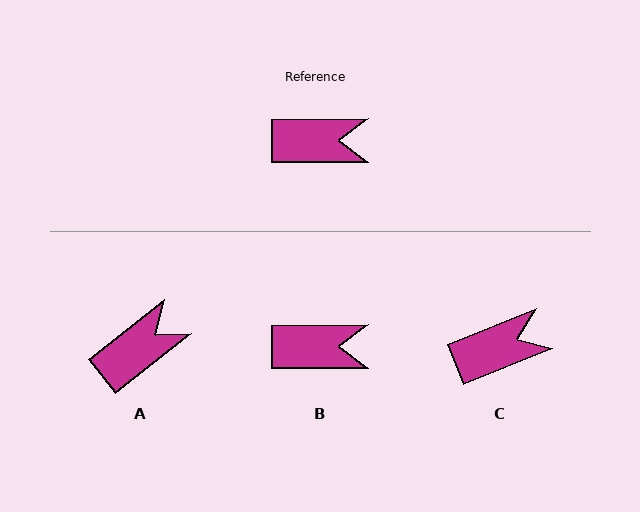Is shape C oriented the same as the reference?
No, it is off by about 22 degrees.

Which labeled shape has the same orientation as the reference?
B.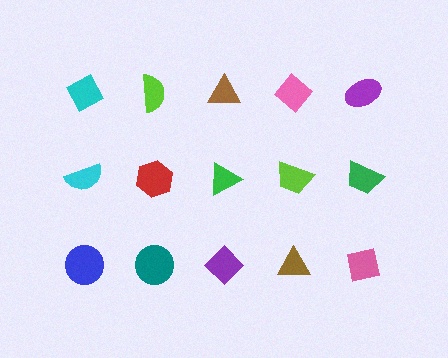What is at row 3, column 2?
A teal circle.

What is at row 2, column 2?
A red hexagon.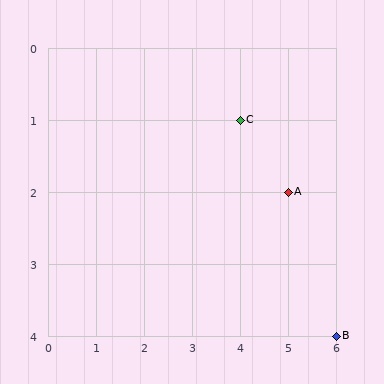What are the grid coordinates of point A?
Point A is at grid coordinates (5, 2).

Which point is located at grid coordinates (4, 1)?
Point C is at (4, 1).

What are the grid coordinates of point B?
Point B is at grid coordinates (6, 4).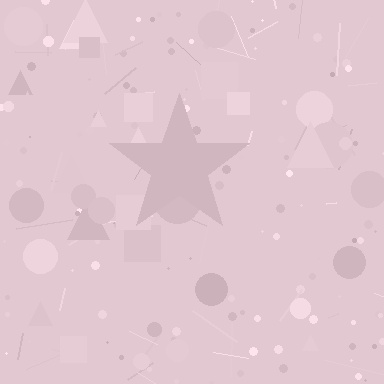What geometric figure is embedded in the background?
A star is embedded in the background.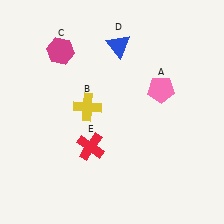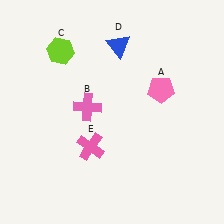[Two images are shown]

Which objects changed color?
B changed from yellow to pink. C changed from magenta to lime. E changed from red to pink.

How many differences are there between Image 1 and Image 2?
There are 3 differences between the two images.